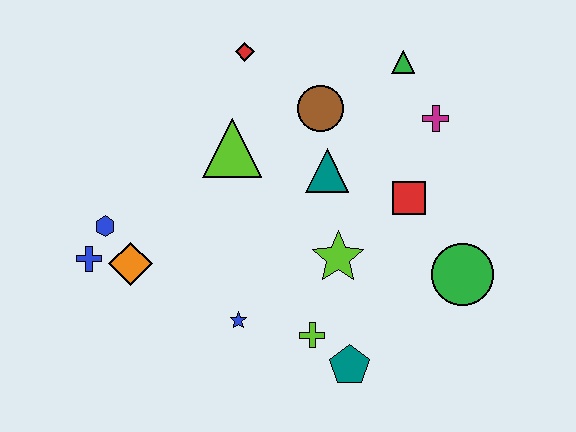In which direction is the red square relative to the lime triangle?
The red square is to the right of the lime triangle.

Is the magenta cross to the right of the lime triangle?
Yes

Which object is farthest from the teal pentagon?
The red diamond is farthest from the teal pentagon.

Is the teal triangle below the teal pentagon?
No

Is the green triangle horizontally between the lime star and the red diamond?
No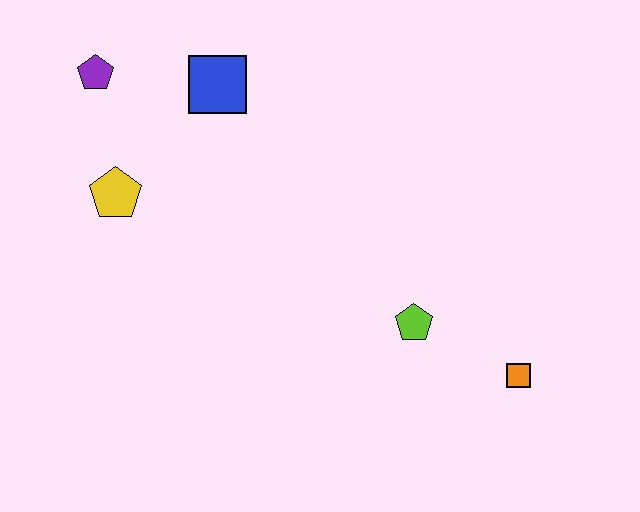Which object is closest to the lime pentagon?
The orange square is closest to the lime pentagon.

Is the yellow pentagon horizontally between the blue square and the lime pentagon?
No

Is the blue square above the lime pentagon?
Yes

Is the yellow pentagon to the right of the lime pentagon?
No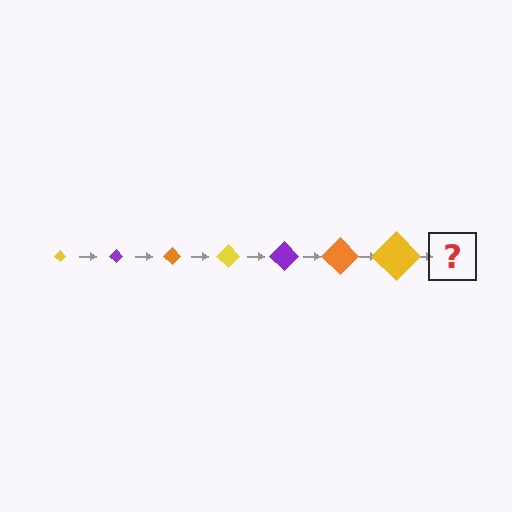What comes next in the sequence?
The next element should be a purple diamond, larger than the previous one.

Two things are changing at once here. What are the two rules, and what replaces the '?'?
The two rules are that the diamond grows larger each step and the color cycles through yellow, purple, and orange. The '?' should be a purple diamond, larger than the previous one.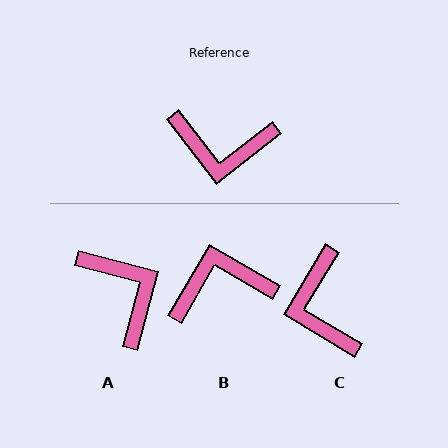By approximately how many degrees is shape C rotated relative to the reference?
Approximately 69 degrees clockwise.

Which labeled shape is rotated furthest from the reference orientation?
B, about 158 degrees away.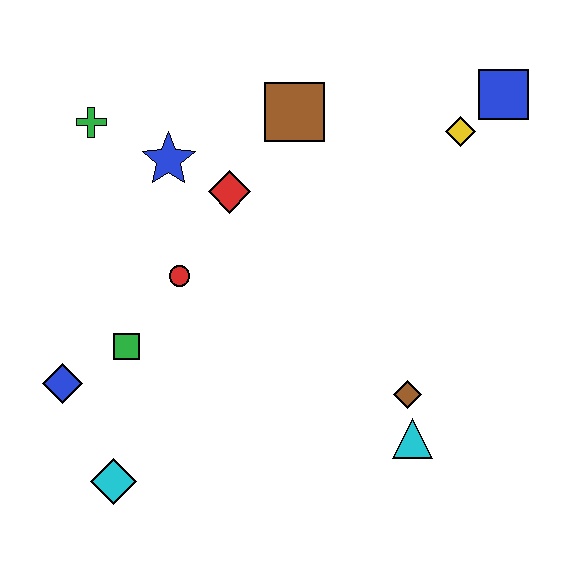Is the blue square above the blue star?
Yes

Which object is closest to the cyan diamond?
The blue diamond is closest to the cyan diamond.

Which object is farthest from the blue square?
The cyan diamond is farthest from the blue square.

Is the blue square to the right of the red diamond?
Yes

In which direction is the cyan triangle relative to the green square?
The cyan triangle is to the right of the green square.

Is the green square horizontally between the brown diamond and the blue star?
No